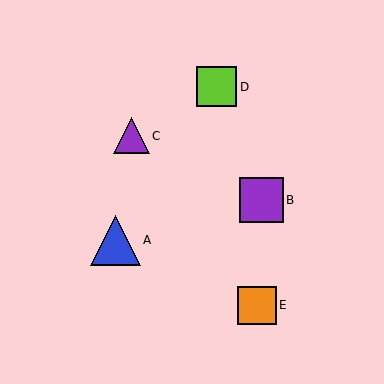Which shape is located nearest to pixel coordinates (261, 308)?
The orange square (labeled E) at (257, 305) is nearest to that location.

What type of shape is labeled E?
Shape E is an orange square.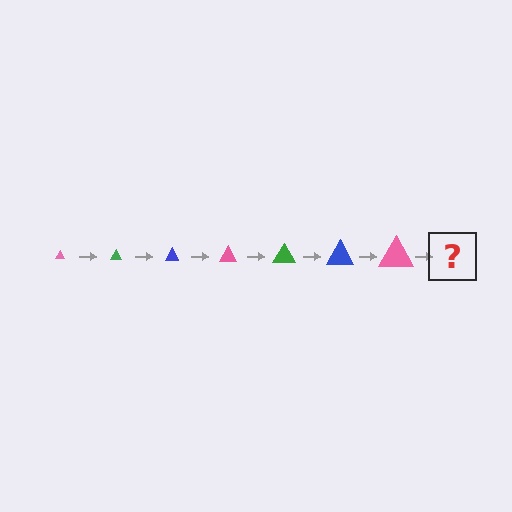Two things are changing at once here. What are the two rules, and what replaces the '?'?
The two rules are that the triangle grows larger each step and the color cycles through pink, green, and blue. The '?' should be a green triangle, larger than the previous one.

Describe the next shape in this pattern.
It should be a green triangle, larger than the previous one.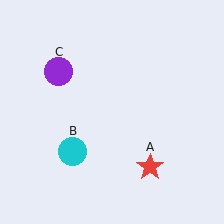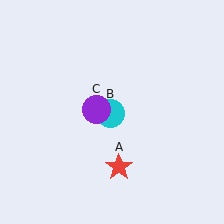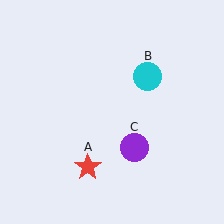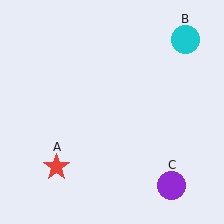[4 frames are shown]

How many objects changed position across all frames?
3 objects changed position: red star (object A), cyan circle (object B), purple circle (object C).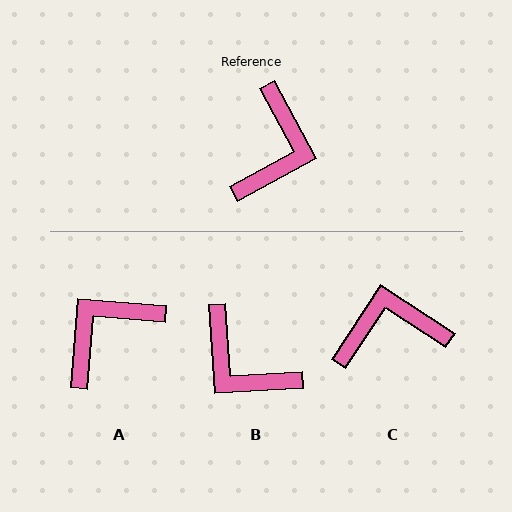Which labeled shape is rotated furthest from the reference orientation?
A, about 147 degrees away.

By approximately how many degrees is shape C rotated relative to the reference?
Approximately 118 degrees counter-clockwise.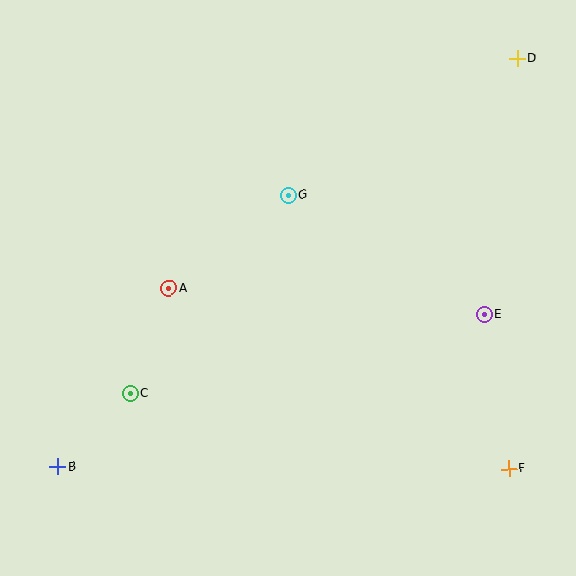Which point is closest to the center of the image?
Point G at (288, 195) is closest to the center.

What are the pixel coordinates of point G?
Point G is at (288, 195).